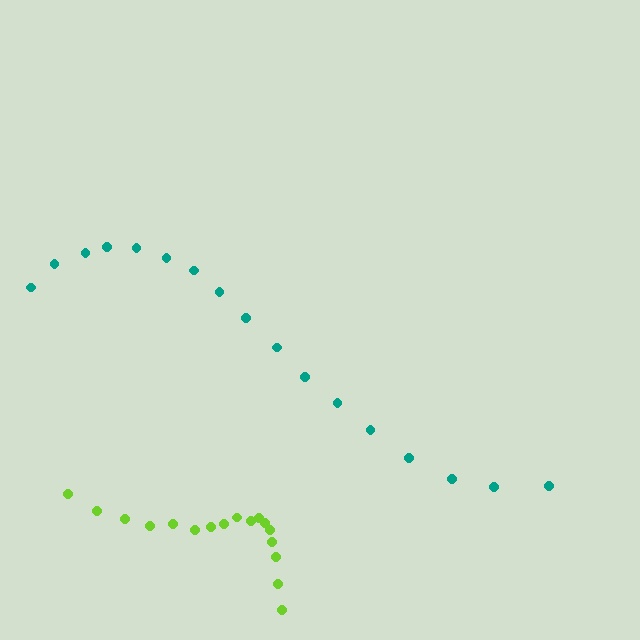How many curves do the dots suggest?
There are 2 distinct paths.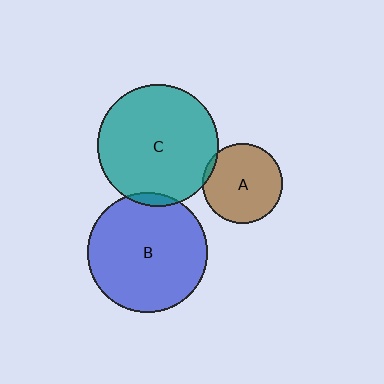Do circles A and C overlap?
Yes.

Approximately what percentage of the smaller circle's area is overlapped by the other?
Approximately 5%.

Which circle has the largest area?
Circle C (teal).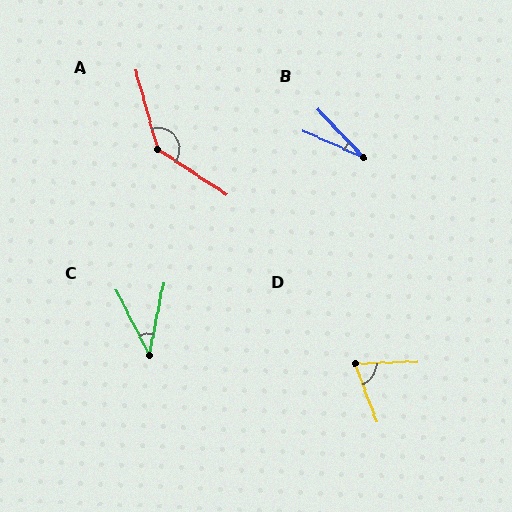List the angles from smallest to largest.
B (22°), C (38°), D (71°), A (139°).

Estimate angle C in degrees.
Approximately 38 degrees.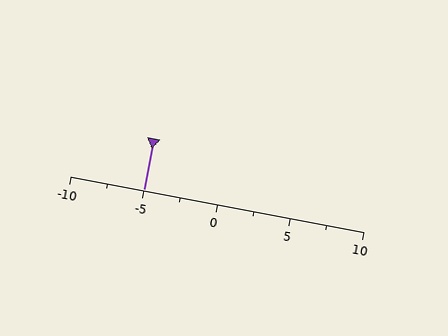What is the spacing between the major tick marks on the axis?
The major ticks are spaced 5 apart.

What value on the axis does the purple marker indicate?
The marker indicates approximately -5.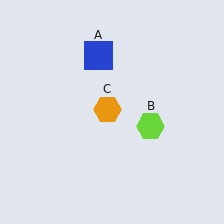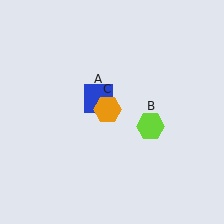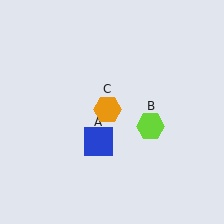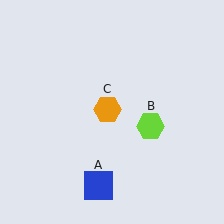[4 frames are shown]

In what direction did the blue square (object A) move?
The blue square (object A) moved down.